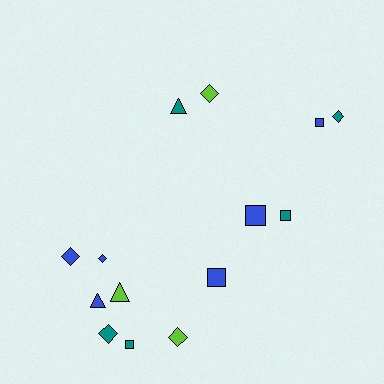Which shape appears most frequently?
Diamond, with 6 objects.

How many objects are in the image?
There are 14 objects.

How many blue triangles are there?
There is 1 blue triangle.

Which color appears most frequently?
Blue, with 6 objects.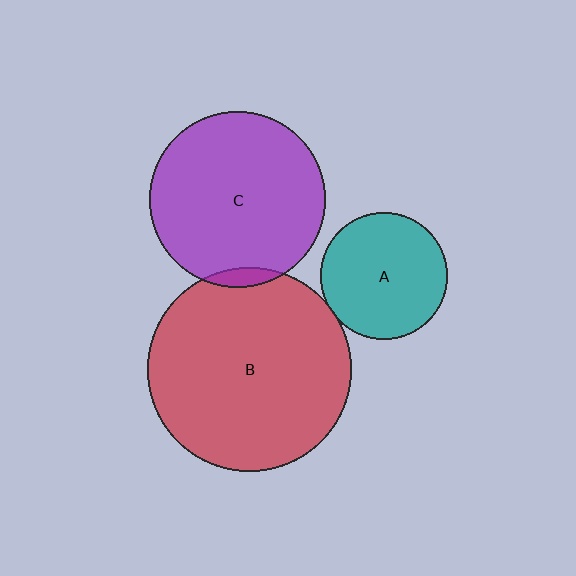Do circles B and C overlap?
Yes.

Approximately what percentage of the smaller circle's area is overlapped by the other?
Approximately 5%.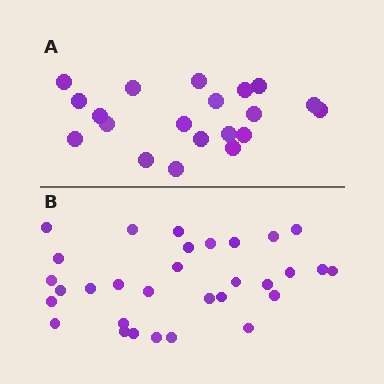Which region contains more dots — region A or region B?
Region B (the bottom region) has more dots.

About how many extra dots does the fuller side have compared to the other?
Region B has roughly 12 or so more dots than region A.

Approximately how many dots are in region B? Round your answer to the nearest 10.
About 30 dots. (The exact count is 31, which rounds to 30.)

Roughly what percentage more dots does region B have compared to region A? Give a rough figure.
About 55% more.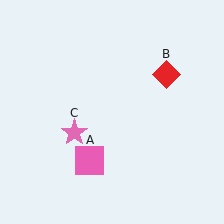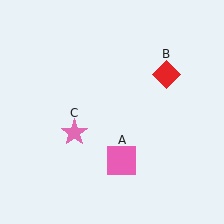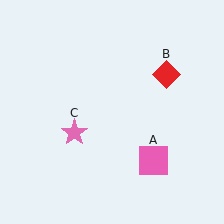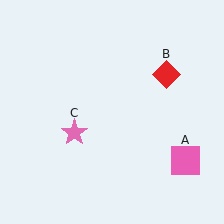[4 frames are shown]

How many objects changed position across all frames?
1 object changed position: pink square (object A).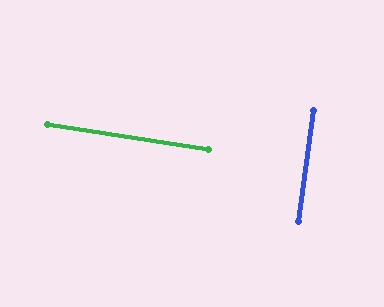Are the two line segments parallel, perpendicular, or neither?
Perpendicular — they meet at approximately 89°.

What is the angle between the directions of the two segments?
Approximately 89 degrees.